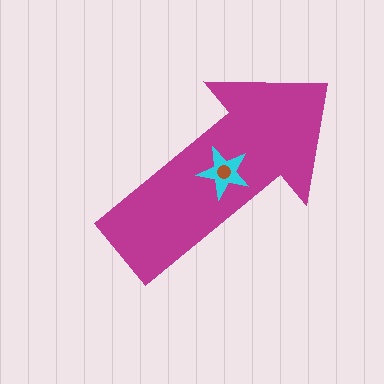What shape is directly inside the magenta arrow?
The cyan star.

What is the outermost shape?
The magenta arrow.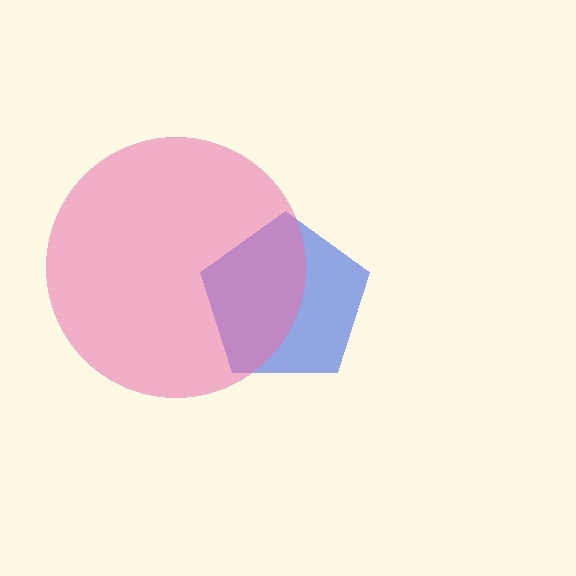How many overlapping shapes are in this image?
There are 2 overlapping shapes in the image.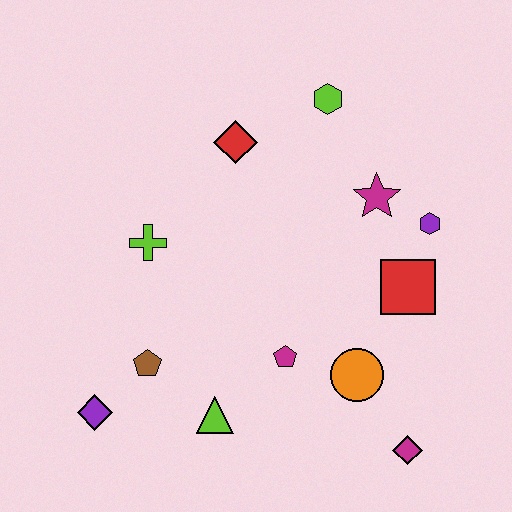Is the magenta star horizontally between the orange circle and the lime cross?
No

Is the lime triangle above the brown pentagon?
No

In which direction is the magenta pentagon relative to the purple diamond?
The magenta pentagon is to the right of the purple diamond.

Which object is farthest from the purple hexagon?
The purple diamond is farthest from the purple hexagon.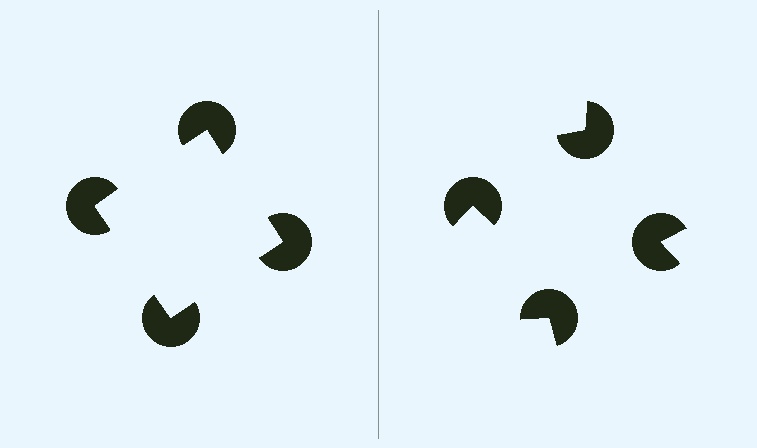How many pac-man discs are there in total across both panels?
8 — 4 on each side.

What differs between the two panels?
The pac-man discs are positioned identically on both sides; only the wedge orientations differ. On the left they align to a square; on the right they are misaligned.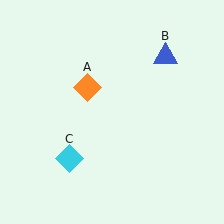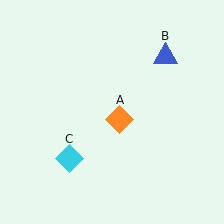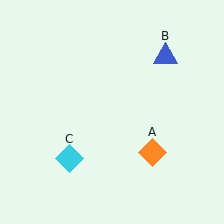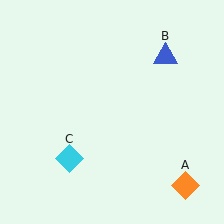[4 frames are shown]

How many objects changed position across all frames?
1 object changed position: orange diamond (object A).